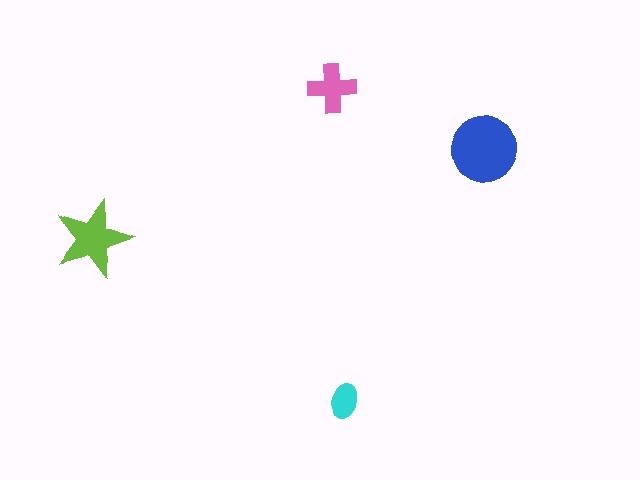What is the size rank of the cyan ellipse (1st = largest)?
4th.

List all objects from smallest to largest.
The cyan ellipse, the pink cross, the lime star, the blue circle.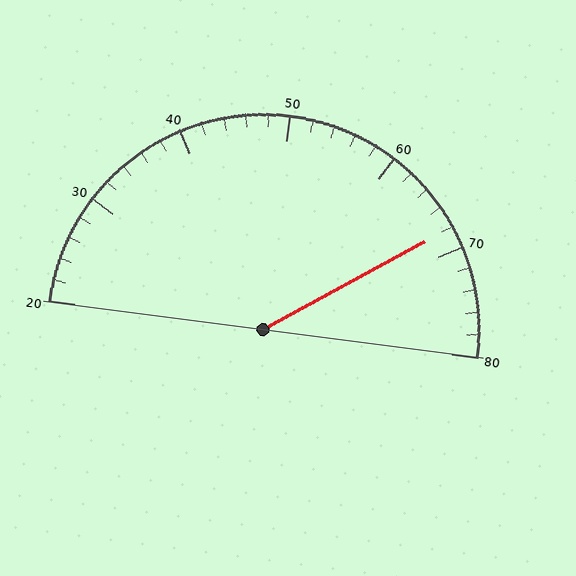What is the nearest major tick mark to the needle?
The nearest major tick mark is 70.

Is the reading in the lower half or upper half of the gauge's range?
The reading is in the upper half of the range (20 to 80).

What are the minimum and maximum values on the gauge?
The gauge ranges from 20 to 80.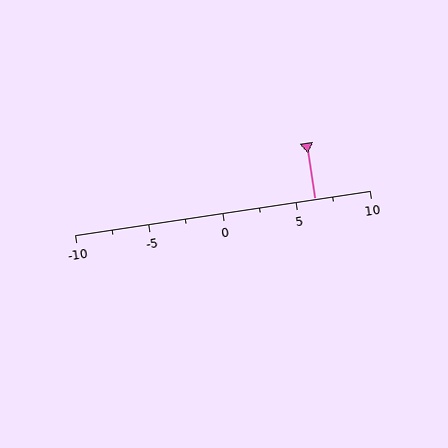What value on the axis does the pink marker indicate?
The marker indicates approximately 6.2.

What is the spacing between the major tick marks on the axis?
The major ticks are spaced 5 apart.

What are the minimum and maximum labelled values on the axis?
The axis runs from -10 to 10.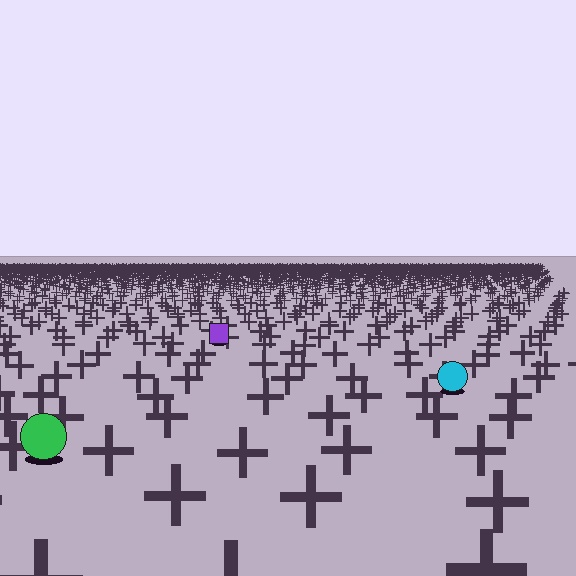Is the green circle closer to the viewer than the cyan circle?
Yes. The green circle is closer — you can tell from the texture gradient: the ground texture is coarser near it.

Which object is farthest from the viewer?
The purple square is farthest from the viewer. It appears smaller and the ground texture around it is denser.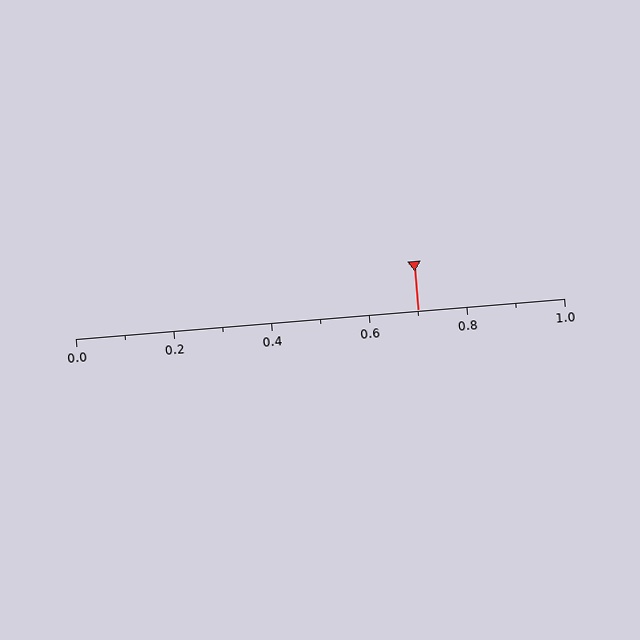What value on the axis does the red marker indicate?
The marker indicates approximately 0.7.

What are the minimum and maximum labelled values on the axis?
The axis runs from 0.0 to 1.0.